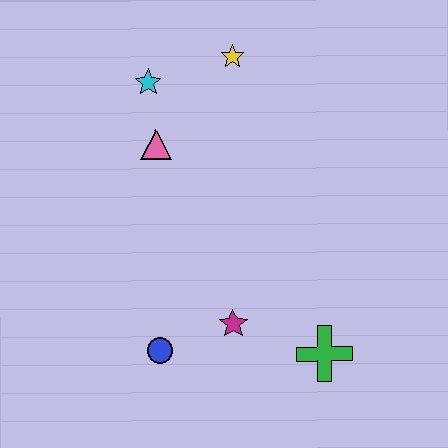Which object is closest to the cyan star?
The pink triangle is closest to the cyan star.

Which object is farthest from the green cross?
The cyan star is farthest from the green cross.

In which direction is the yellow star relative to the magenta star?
The yellow star is above the magenta star.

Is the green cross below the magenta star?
Yes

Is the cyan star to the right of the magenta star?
No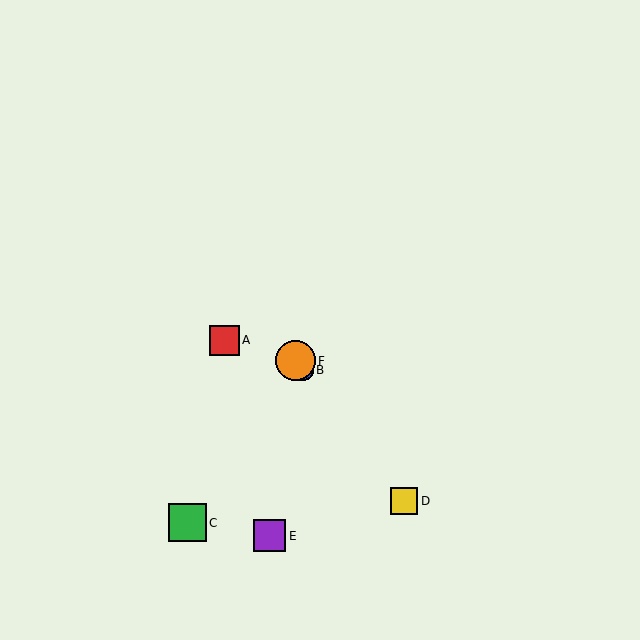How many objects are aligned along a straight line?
3 objects (B, D, F) are aligned along a straight line.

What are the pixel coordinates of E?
Object E is at (270, 536).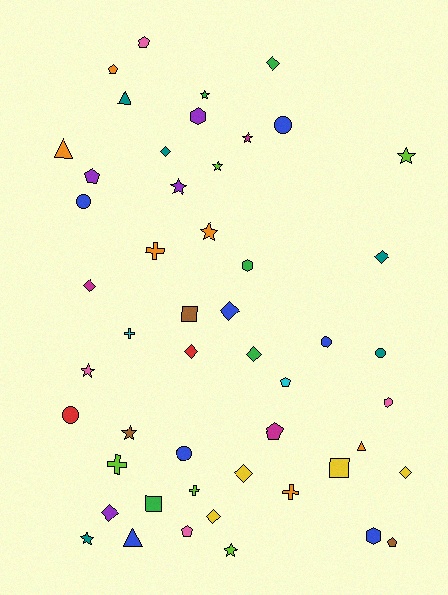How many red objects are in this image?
There are 2 red objects.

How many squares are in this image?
There are 3 squares.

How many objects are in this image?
There are 50 objects.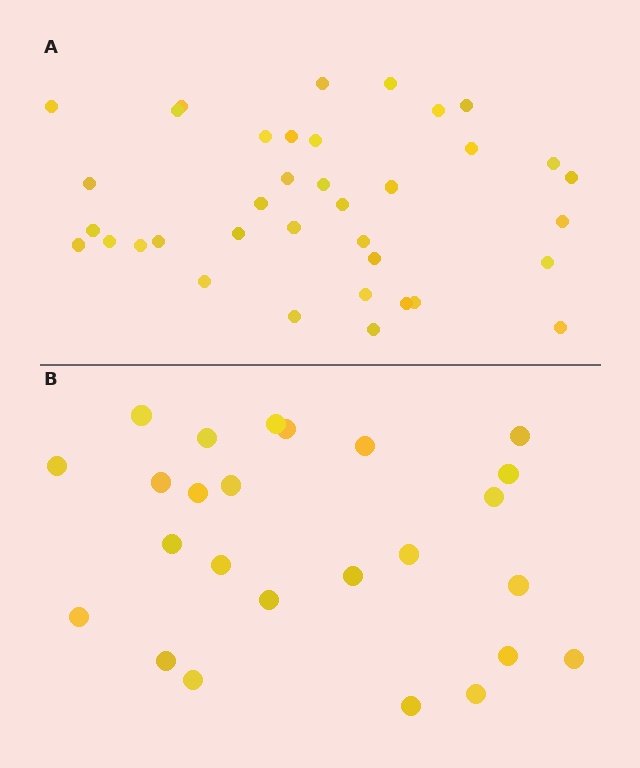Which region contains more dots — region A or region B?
Region A (the top region) has more dots.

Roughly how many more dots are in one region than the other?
Region A has roughly 12 or so more dots than region B.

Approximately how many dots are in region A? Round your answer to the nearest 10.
About 40 dots. (The exact count is 37, which rounds to 40.)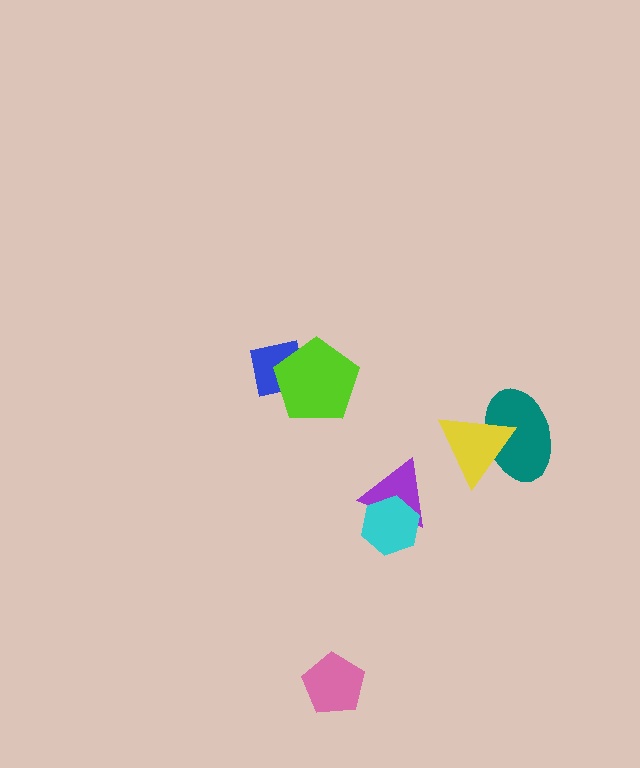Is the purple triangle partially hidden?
Yes, it is partially covered by another shape.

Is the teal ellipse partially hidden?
Yes, it is partially covered by another shape.